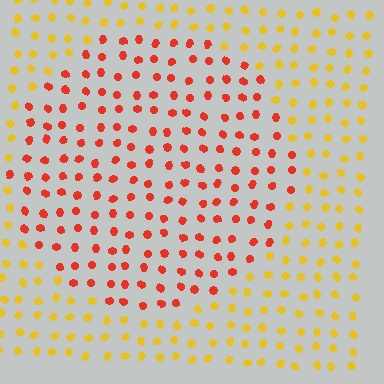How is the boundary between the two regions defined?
The boundary is defined purely by a slight shift in hue (about 44 degrees). Spacing, size, and orientation are identical on both sides.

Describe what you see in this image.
The image is filled with small yellow elements in a uniform arrangement. A circle-shaped region is visible where the elements are tinted to a slightly different hue, forming a subtle color boundary.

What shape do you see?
I see a circle.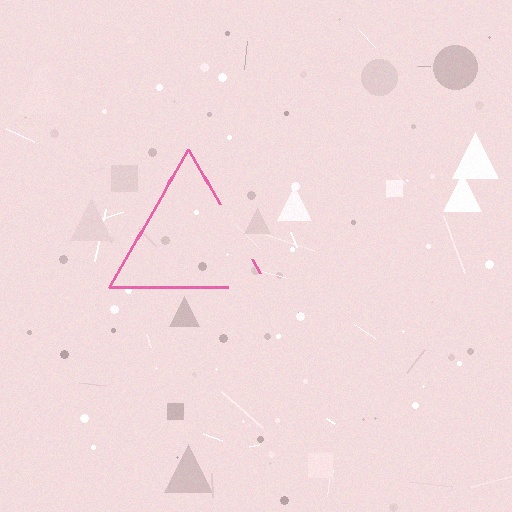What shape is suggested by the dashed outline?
The dashed outline suggests a triangle.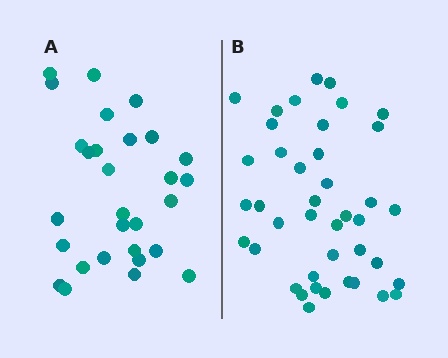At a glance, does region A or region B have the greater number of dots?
Region B (the right region) has more dots.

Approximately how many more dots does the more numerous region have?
Region B has roughly 12 or so more dots than region A.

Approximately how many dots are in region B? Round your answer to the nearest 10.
About 40 dots. (The exact count is 41, which rounds to 40.)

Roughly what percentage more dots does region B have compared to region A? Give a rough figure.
About 40% more.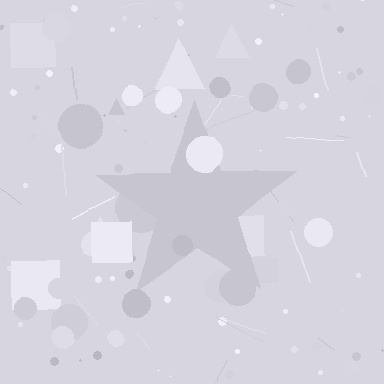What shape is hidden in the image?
A star is hidden in the image.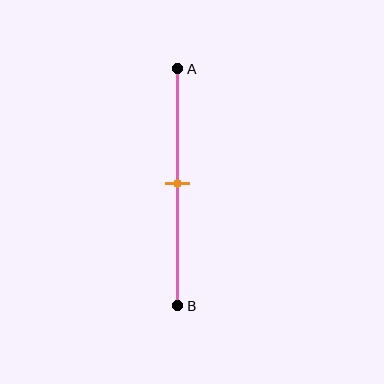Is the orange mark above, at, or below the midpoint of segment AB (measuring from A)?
The orange mark is approximately at the midpoint of segment AB.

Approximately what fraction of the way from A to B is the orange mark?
The orange mark is approximately 50% of the way from A to B.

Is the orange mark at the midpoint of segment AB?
Yes, the mark is approximately at the midpoint.